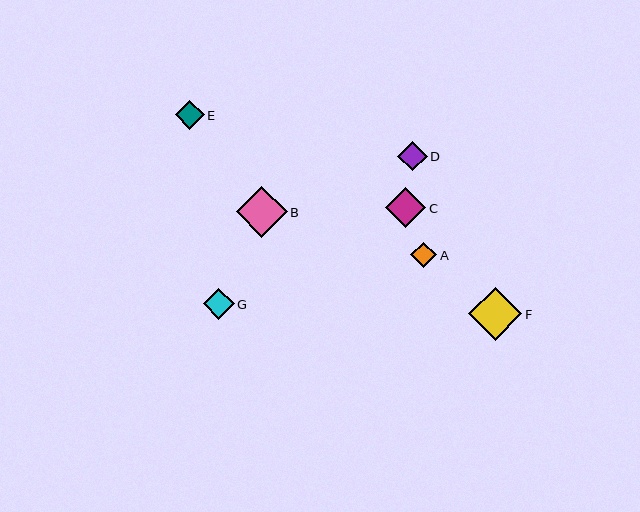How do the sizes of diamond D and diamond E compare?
Diamond D and diamond E are approximately the same size.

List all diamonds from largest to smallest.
From largest to smallest: F, B, C, G, D, E, A.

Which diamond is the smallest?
Diamond A is the smallest with a size of approximately 26 pixels.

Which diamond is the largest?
Diamond F is the largest with a size of approximately 53 pixels.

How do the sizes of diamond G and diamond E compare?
Diamond G and diamond E are approximately the same size.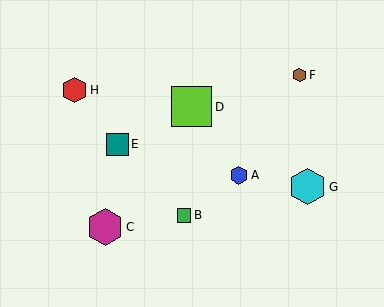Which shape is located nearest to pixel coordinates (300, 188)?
The cyan hexagon (labeled G) at (307, 187) is nearest to that location.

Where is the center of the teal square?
The center of the teal square is at (117, 144).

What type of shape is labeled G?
Shape G is a cyan hexagon.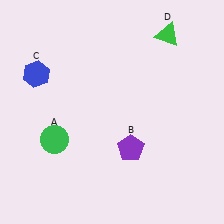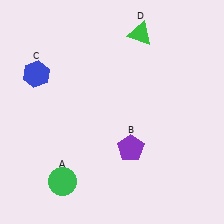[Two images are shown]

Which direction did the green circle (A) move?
The green circle (A) moved down.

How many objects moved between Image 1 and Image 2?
2 objects moved between the two images.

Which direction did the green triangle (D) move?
The green triangle (D) moved left.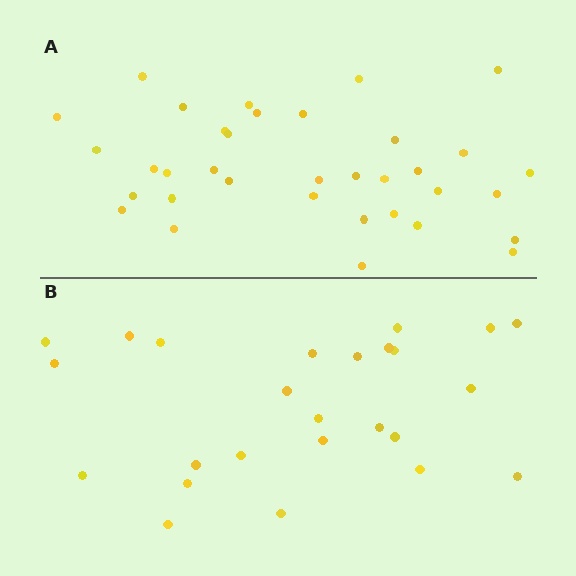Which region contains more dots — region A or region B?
Region A (the top region) has more dots.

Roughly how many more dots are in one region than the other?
Region A has roughly 10 or so more dots than region B.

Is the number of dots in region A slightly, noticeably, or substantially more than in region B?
Region A has noticeably more, but not dramatically so. The ratio is roughly 1.4 to 1.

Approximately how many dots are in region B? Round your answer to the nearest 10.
About 20 dots. (The exact count is 25, which rounds to 20.)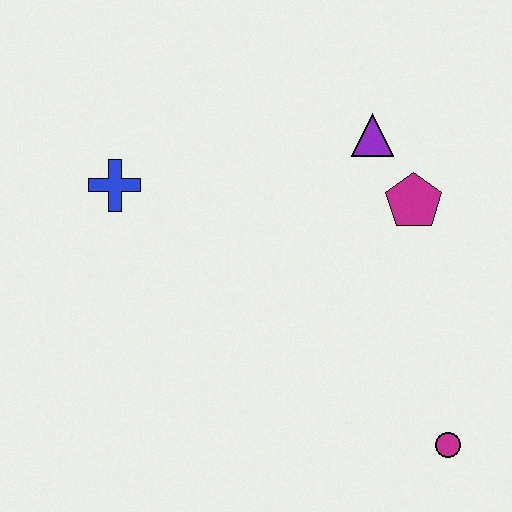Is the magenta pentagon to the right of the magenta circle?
No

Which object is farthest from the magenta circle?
The blue cross is farthest from the magenta circle.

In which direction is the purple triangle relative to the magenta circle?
The purple triangle is above the magenta circle.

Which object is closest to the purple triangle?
The magenta pentagon is closest to the purple triangle.